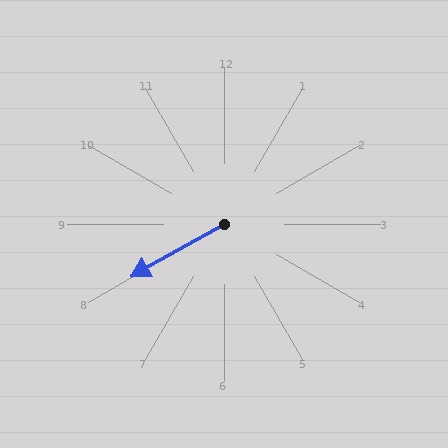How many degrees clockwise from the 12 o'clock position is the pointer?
Approximately 241 degrees.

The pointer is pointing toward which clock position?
Roughly 8 o'clock.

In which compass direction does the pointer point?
Southwest.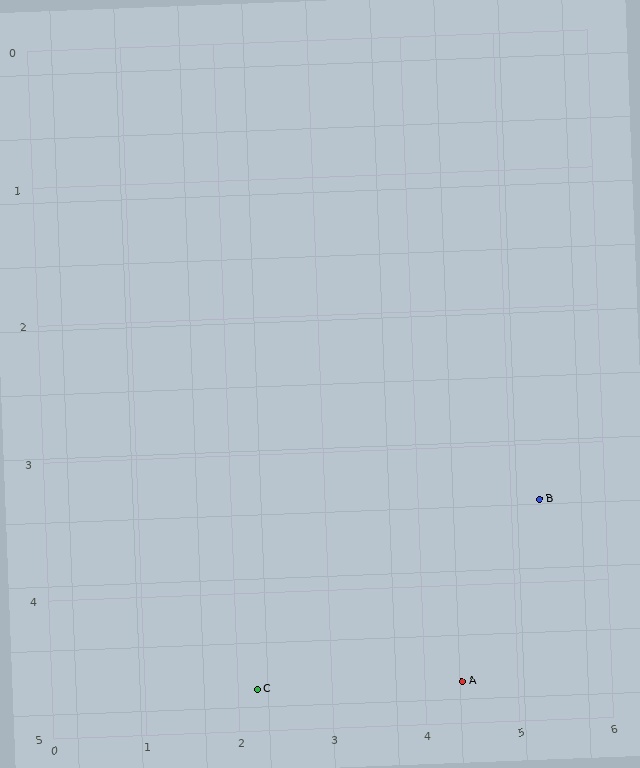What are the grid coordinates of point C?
Point C is at approximately (2.2, 4.7).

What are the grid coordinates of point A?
Point A is at approximately (4.4, 4.7).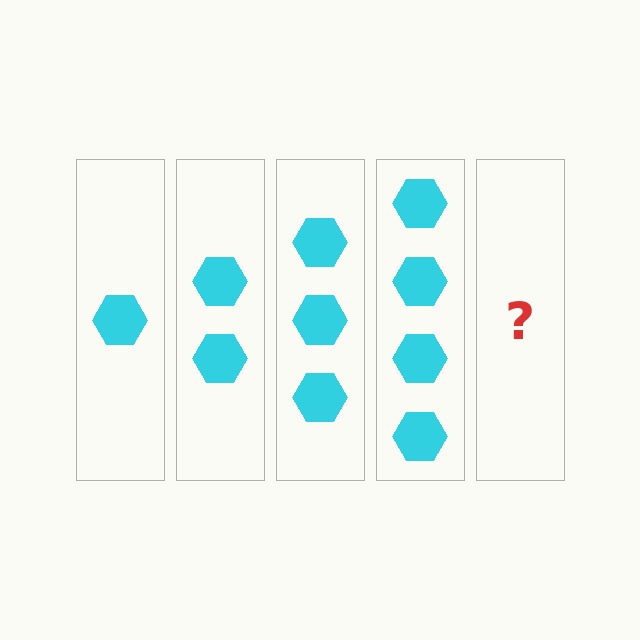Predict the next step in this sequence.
The next step is 5 hexagons.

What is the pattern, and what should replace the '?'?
The pattern is that each step adds one more hexagon. The '?' should be 5 hexagons.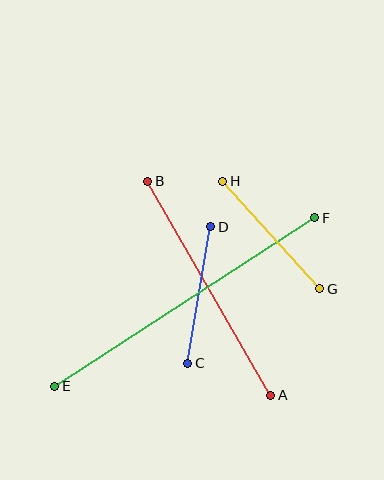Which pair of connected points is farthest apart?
Points E and F are farthest apart.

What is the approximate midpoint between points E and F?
The midpoint is at approximately (185, 302) pixels.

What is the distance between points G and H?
The distance is approximately 145 pixels.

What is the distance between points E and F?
The distance is approximately 310 pixels.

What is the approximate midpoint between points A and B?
The midpoint is at approximately (209, 288) pixels.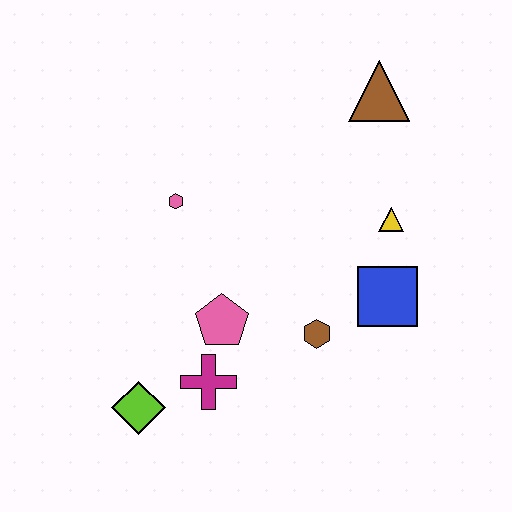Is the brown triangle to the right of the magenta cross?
Yes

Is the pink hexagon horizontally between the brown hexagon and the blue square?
No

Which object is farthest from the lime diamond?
The brown triangle is farthest from the lime diamond.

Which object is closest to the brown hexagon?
The blue square is closest to the brown hexagon.